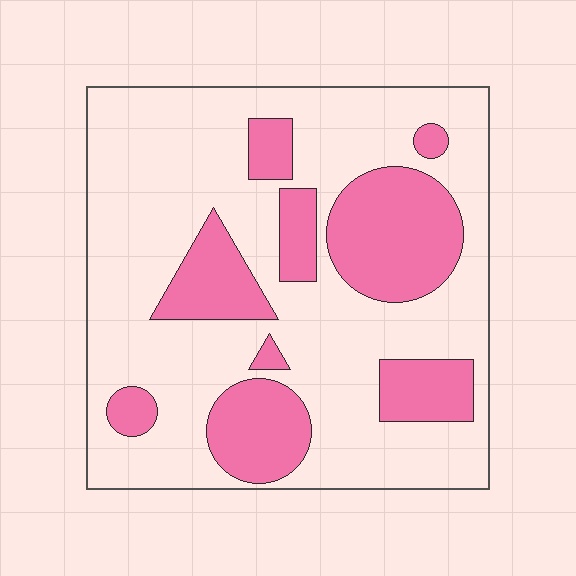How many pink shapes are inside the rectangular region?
9.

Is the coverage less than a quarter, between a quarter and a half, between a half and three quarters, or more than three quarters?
Between a quarter and a half.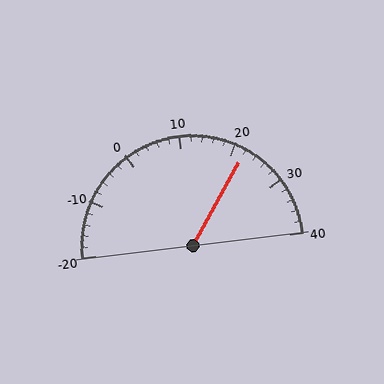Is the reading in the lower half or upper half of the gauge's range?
The reading is in the upper half of the range (-20 to 40).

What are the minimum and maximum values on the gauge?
The gauge ranges from -20 to 40.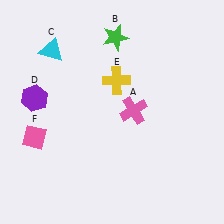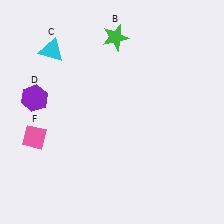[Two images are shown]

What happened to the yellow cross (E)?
The yellow cross (E) was removed in Image 2. It was in the top-right area of Image 1.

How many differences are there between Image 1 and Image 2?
There are 2 differences between the two images.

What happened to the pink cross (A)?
The pink cross (A) was removed in Image 2. It was in the top-right area of Image 1.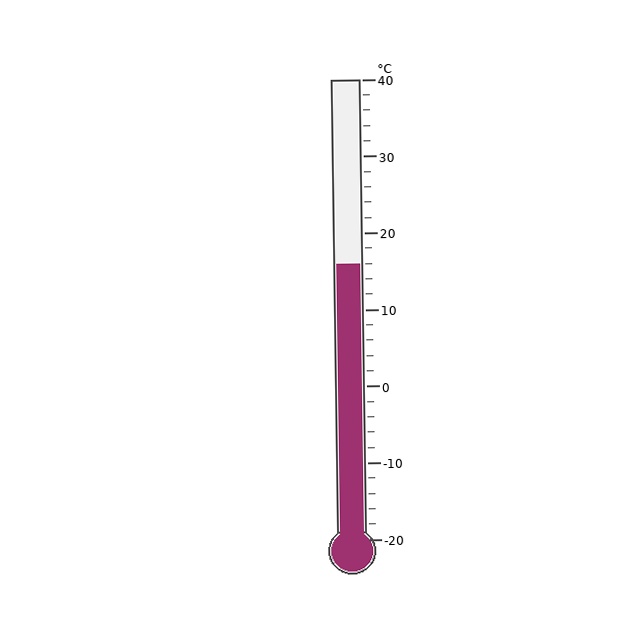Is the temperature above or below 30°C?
The temperature is below 30°C.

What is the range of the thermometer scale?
The thermometer scale ranges from -20°C to 40°C.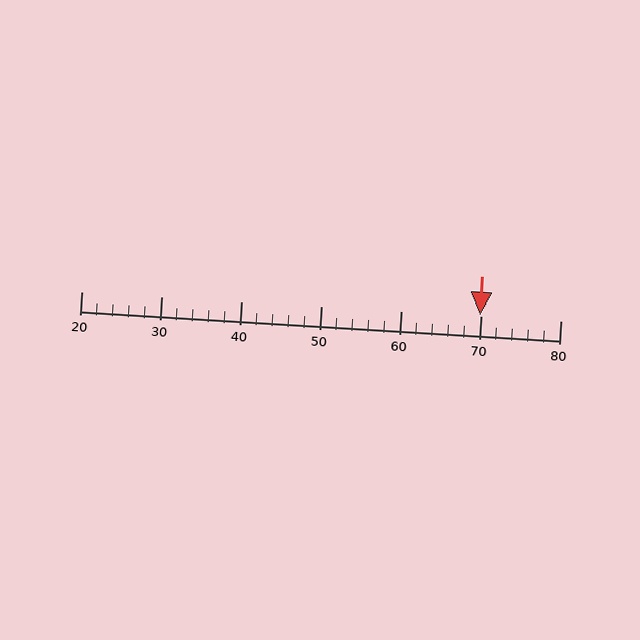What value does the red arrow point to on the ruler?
The red arrow points to approximately 70.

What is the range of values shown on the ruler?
The ruler shows values from 20 to 80.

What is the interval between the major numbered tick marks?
The major tick marks are spaced 10 units apart.